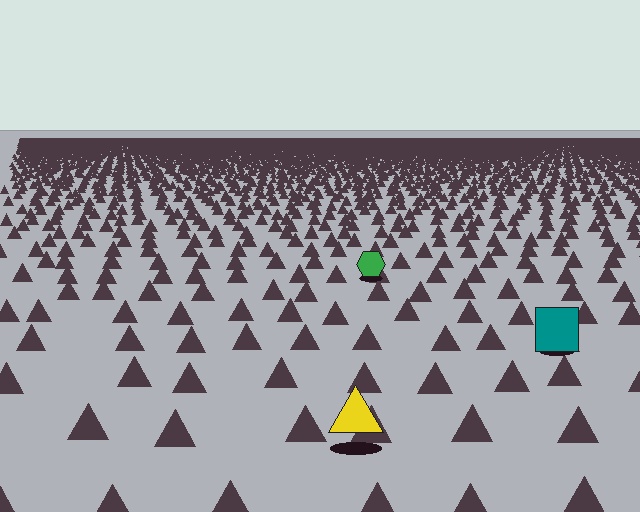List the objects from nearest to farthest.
From nearest to farthest: the yellow triangle, the teal square, the green hexagon.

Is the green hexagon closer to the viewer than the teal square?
No. The teal square is closer — you can tell from the texture gradient: the ground texture is coarser near it.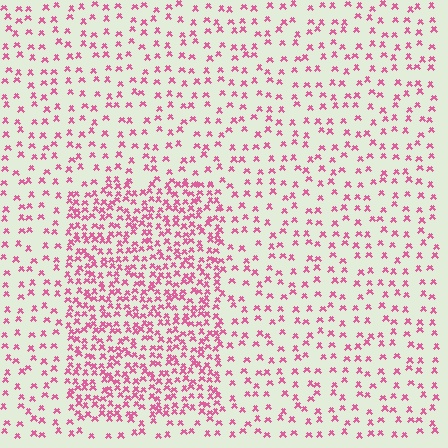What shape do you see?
I see a rectangle.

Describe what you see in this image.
The image contains small pink elements arranged at two different densities. A rectangle-shaped region is visible where the elements are more densely packed than the surrounding area.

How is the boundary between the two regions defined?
The boundary is defined by a change in element density (approximately 2.4x ratio). All elements are the same color, size, and shape.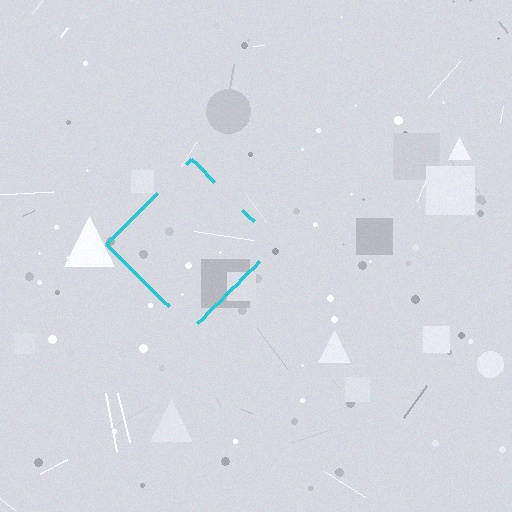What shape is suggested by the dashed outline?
The dashed outline suggests a diamond.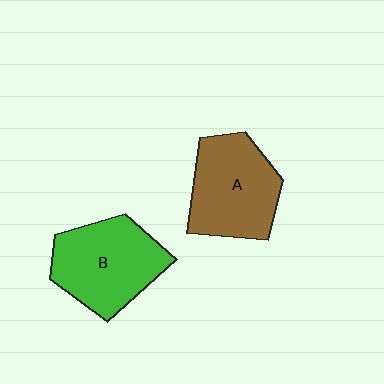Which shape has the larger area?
Shape B (green).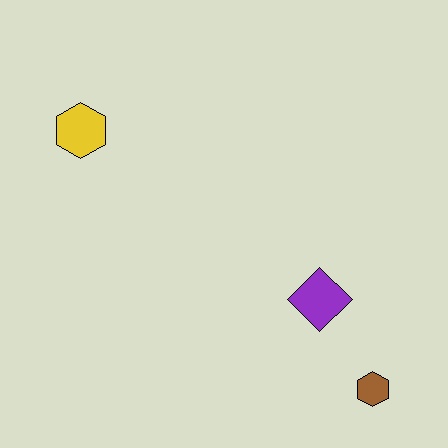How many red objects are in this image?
There are no red objects.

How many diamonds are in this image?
There is 1 diamond.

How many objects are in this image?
There are 3 objects.